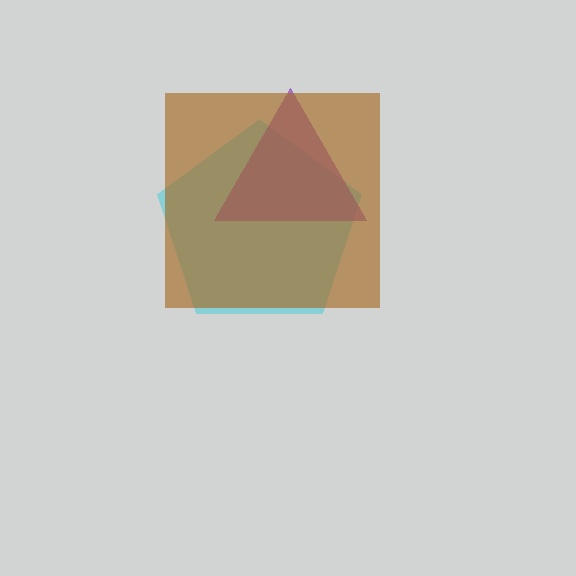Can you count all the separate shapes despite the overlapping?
Yes, there are 3 separate shapes.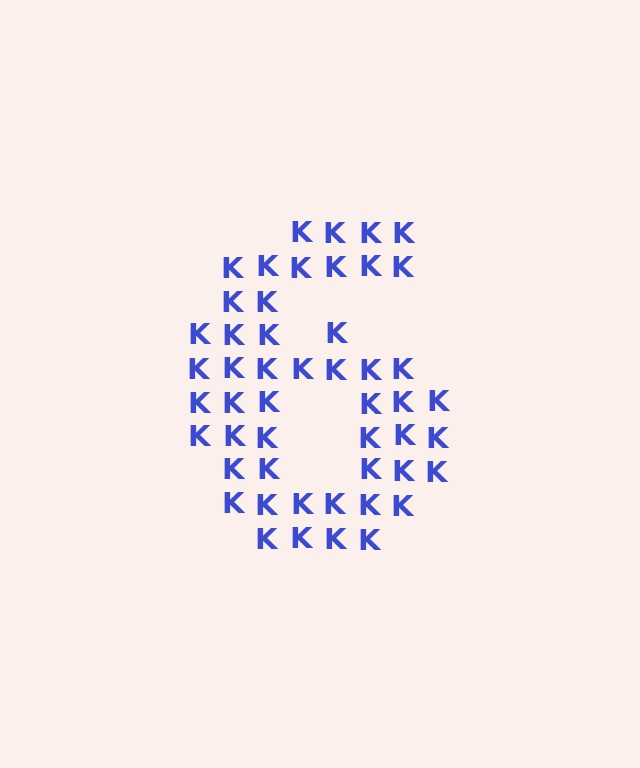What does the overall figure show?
The overall figure shows the digit 6.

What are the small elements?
The small elements are letter K's.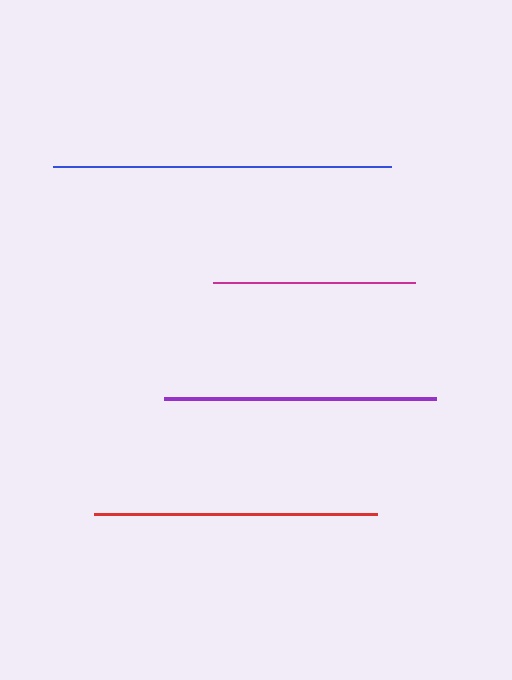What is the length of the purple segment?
The purple segment is approximately 272 pixels long.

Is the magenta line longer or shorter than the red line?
The red line is longer than the magenta line.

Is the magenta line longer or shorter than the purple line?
The purple line is longer than the magenta line.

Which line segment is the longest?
The blue line is the longest at approximately 339 pixels.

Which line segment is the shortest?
The magenta line is the shortest at approximately 202 pixels.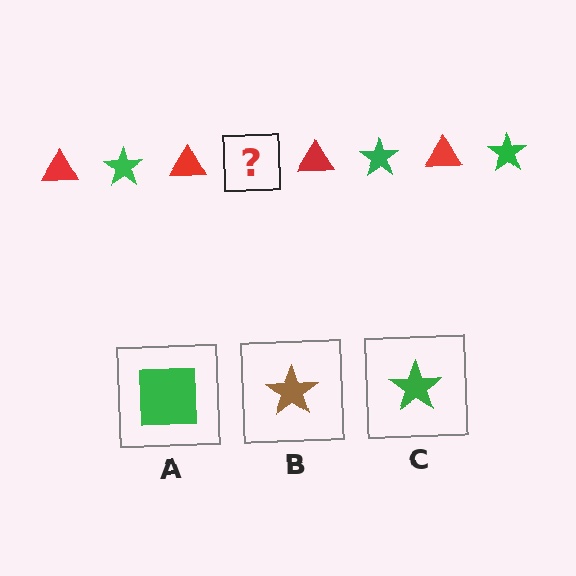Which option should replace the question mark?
Option C.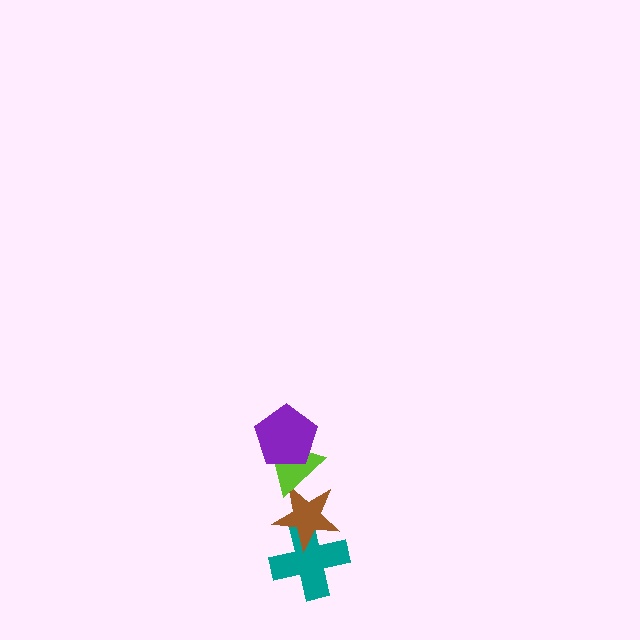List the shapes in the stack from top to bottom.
From top to bottom: the purple pentagon, the lime triangle, the brown star, the teal cross.